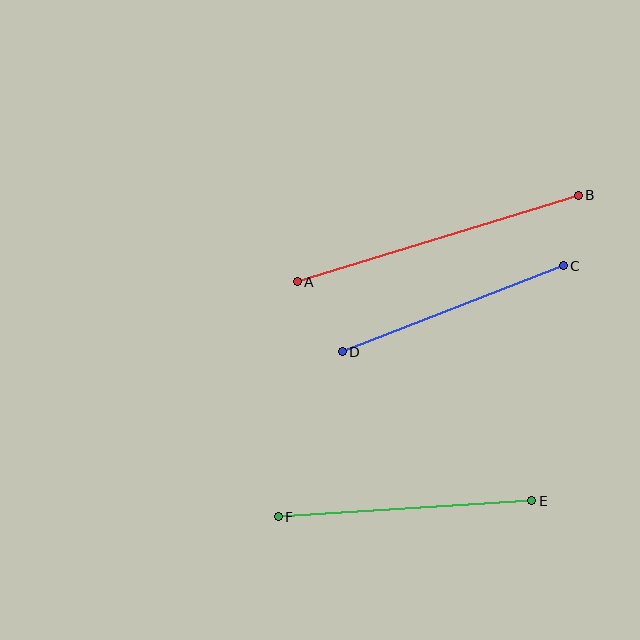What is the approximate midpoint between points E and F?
The midpoint is at approximately (405, 509) pixels.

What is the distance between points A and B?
The distance is approximately 294 pixels.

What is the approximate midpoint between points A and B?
The midpoint is at approximately (438, 238) pixels.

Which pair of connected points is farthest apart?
Points A and B are farthest apart.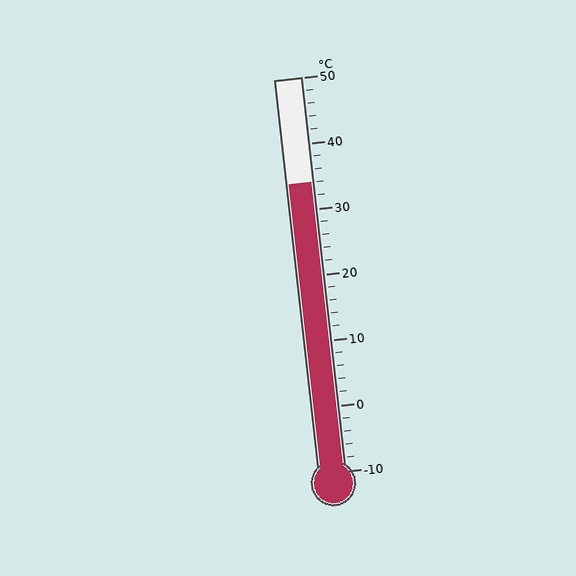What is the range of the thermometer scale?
The thermometer scale ranges from -10°C to 50°C.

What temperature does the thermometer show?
The thermometer shows approximately 34°C.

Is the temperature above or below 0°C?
The temperature is above 0°C.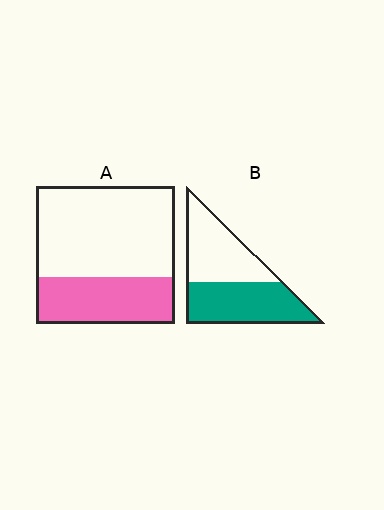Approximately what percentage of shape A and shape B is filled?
A is approximately 35% and B is approximately 50%.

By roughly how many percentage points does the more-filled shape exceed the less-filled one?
By roughly 15 percentage points (B over A).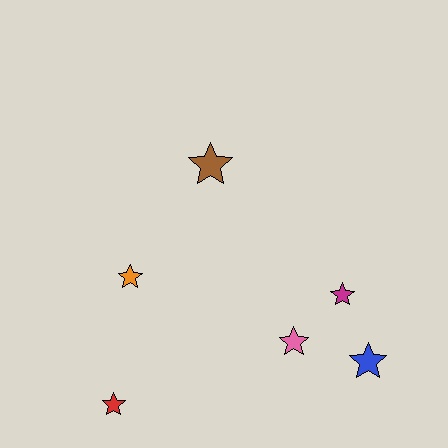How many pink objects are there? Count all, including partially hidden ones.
There is 1 pink object.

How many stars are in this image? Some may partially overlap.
There are 6 stars.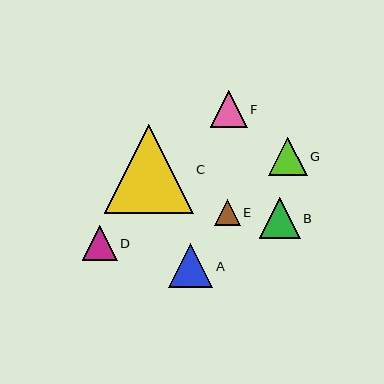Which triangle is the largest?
Triangle C is the largest with a size of approximately 88 pixels.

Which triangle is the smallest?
Triangle E is the smallest with a size of approximately 26 pixels.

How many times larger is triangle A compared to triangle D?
Triangle A is approximately 1.3 times the size of triangle D.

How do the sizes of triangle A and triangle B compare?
Triangle A and triangle B are approximately the same size.